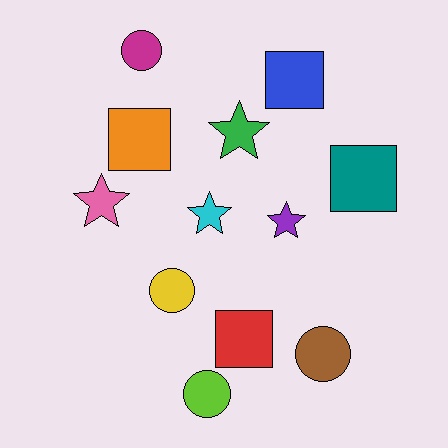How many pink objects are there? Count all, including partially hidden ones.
There is 1 pink object.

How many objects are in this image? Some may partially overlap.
There are 12 objects.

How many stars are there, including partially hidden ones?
There are 4 stars.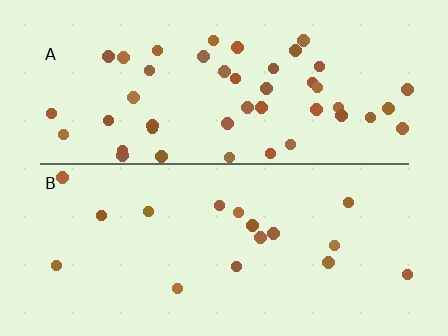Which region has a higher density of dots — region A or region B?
A (the top).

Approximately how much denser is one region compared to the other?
Approximately 2.8× — region A over region B.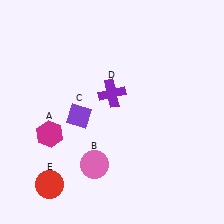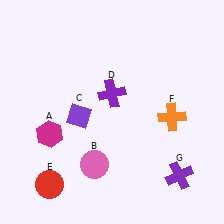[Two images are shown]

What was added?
An orange cross (F), a purple cross (G) were added in Image 2.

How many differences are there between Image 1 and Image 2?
There are 2 differences between the two images.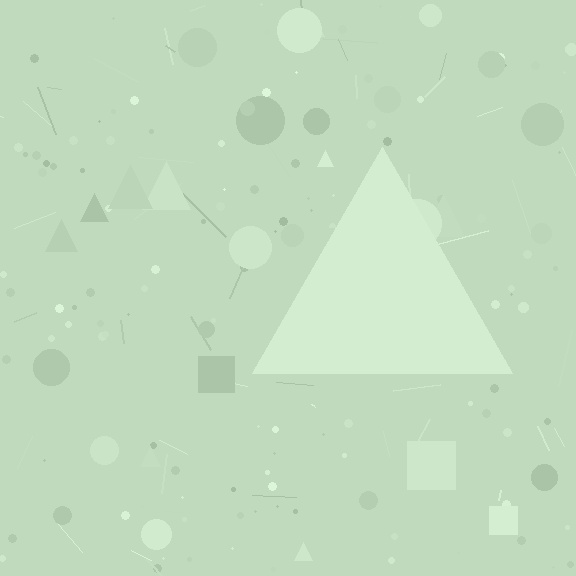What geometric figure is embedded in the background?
A triangle is embedded in the background.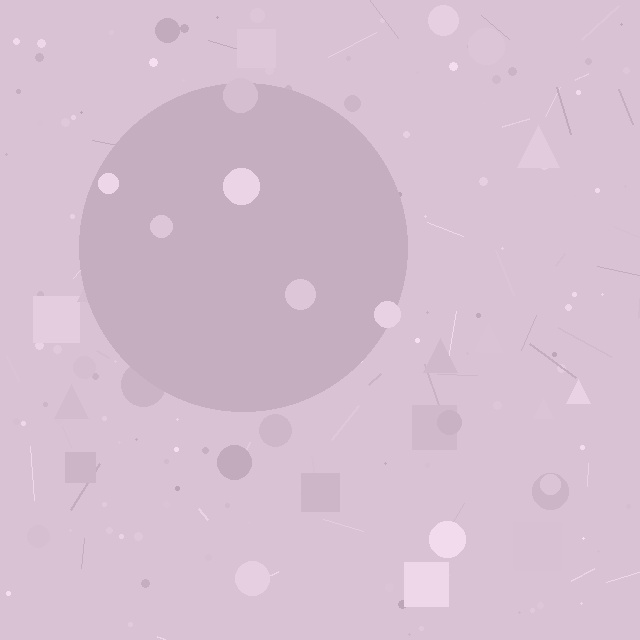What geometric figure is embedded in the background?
A circle is embedded in the background.